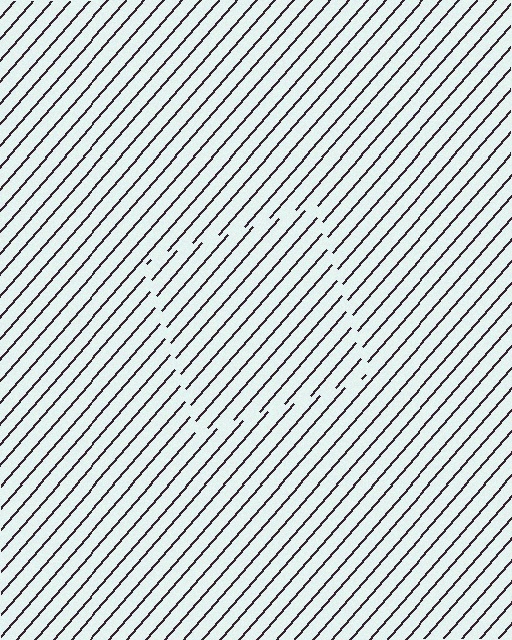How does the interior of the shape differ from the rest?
The interior of the shape contains the same grating, shifted by half a period — the contour is defined by the phase discontinuity where line-ends from the inner and outer gratings abut.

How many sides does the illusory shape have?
4 sides — the line-ends trace a square.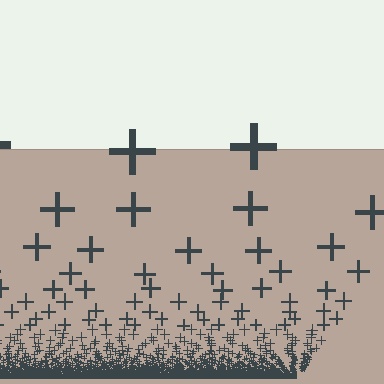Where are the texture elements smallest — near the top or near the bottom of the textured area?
Near the bottom.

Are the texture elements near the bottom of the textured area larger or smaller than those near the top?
Smaller. The gradient is inverted — elements near the bottom are smaller and denser.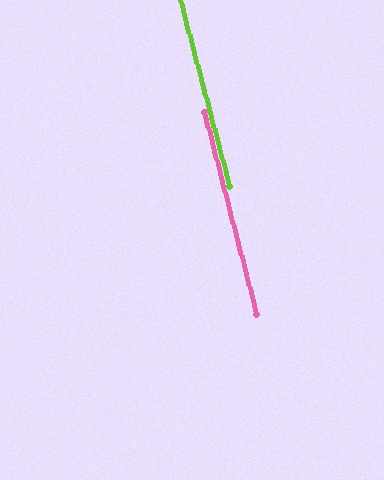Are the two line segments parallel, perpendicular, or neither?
Parallel — their directions differ by only 0.5°.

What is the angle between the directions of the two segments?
Approximately 0 degrees.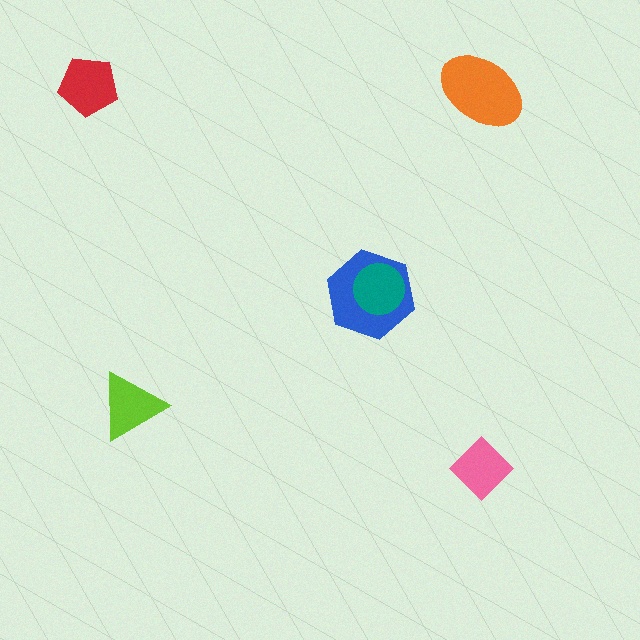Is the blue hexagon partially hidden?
Yes, it is partially covered by another shape.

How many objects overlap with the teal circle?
1 object overlaps with the teal circle.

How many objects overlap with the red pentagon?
0 objects overlap with the red pentagon.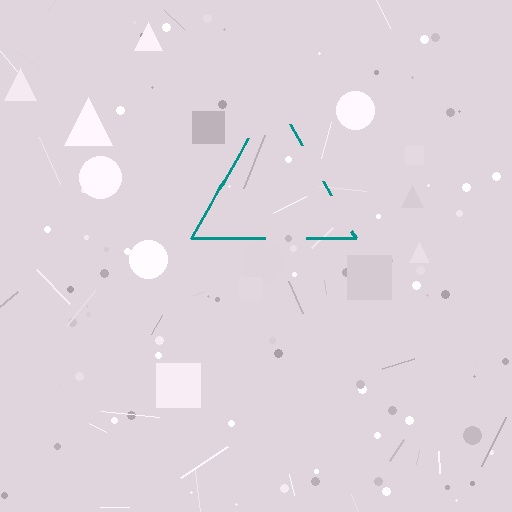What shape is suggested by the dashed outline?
The dashed outline suggests a triangle.